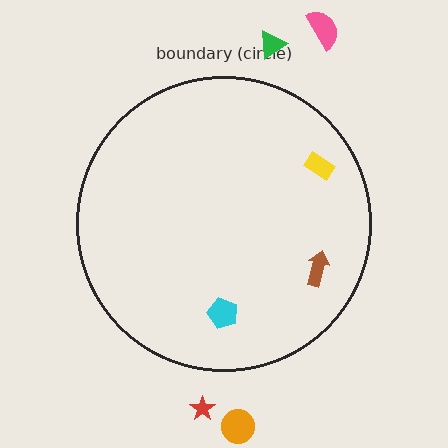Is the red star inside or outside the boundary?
Outside.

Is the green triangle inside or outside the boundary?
Outside.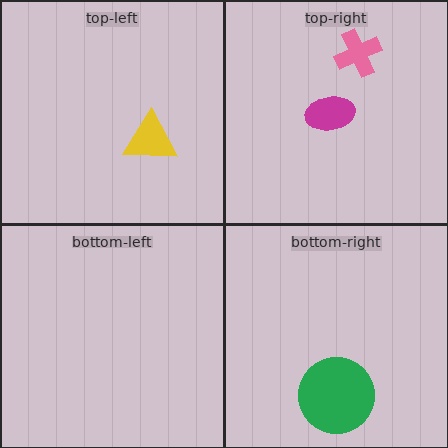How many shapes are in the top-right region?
2.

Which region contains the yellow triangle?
The top-left region.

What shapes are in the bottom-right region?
The green circle.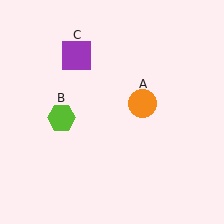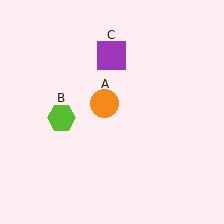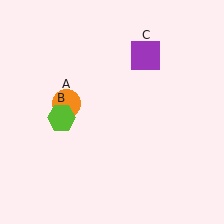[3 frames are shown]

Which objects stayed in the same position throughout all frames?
Lime hexagon (object B) remained stationary.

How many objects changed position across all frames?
2 objects changed position: orange circle (object A), purple square (object C).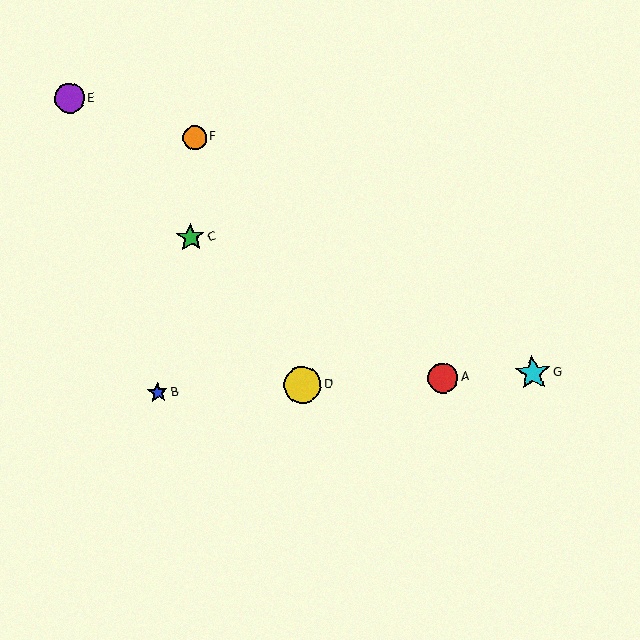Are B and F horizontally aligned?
No, B is at y≈393 and F is at y≈137.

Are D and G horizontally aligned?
Yes, both are at y≈385.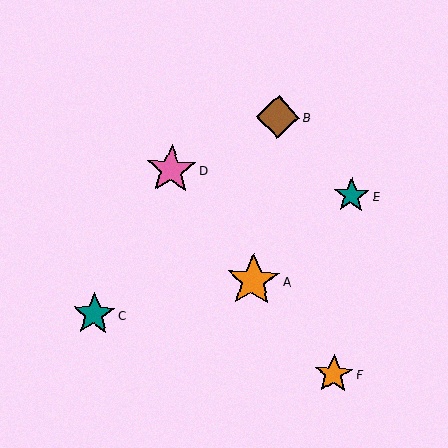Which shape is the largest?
The orange star (labeled A) is the largest.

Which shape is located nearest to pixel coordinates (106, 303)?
The teal star (labeled C) at (94, 314) is nearest to that location.